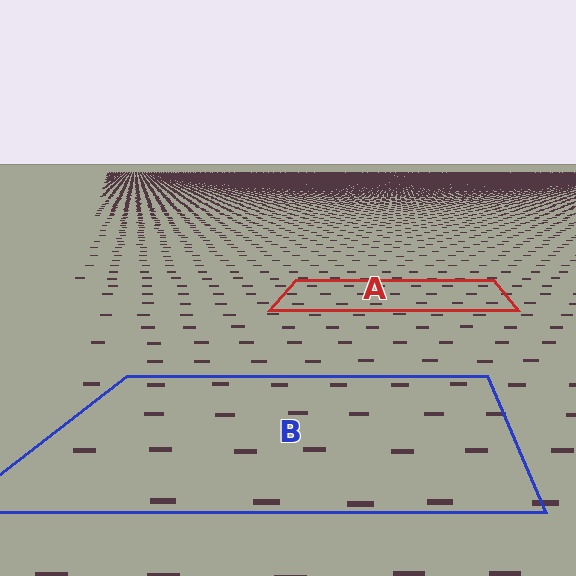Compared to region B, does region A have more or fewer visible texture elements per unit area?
Region A has more texture elements per unit area — they are packed more densely because it is farther away.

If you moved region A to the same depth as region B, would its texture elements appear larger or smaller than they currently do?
They would appear larger. At a closer depth, the same texture elements are projected at a bigger on-screen size.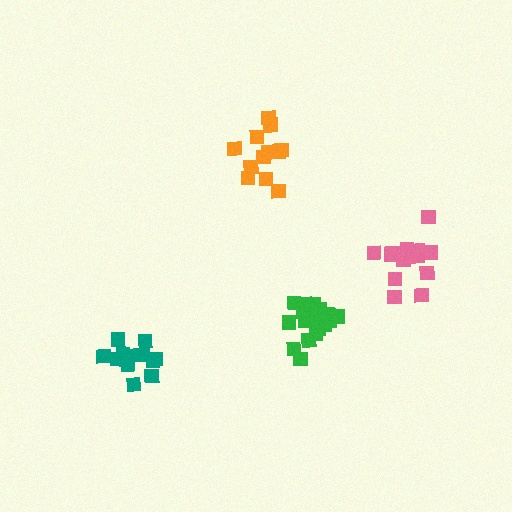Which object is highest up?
The orange cluster is topmost.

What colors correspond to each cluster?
The clusters are colored: orange, green, teal, pink.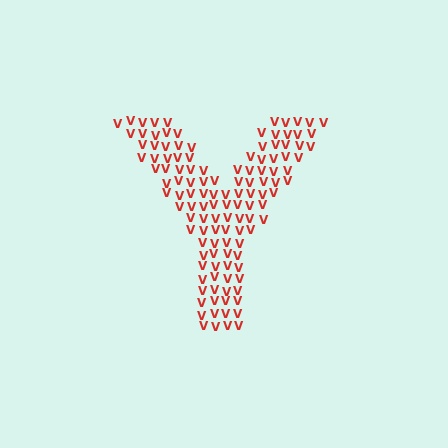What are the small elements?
The small elements are letter V's.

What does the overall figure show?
The overall figure shows the letter Y.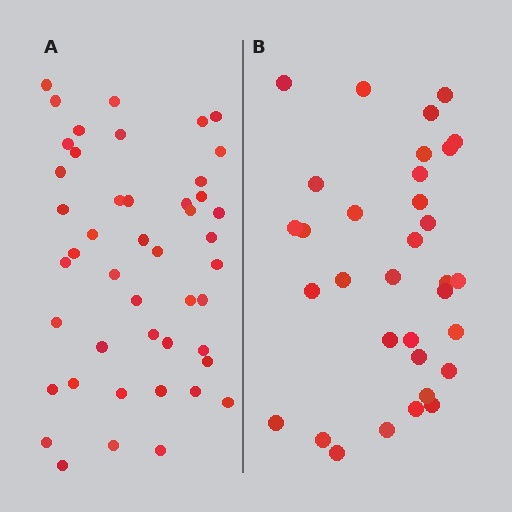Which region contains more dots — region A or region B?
Region A (the left region) has more dots.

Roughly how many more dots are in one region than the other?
Region A has approximately 15 more dots than region B.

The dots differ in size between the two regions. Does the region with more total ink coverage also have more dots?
No. Region B has more total ink coverage because its dots are larger, but region A actually contains more individual dots. Total area can be misleading — the number of items is what matters here.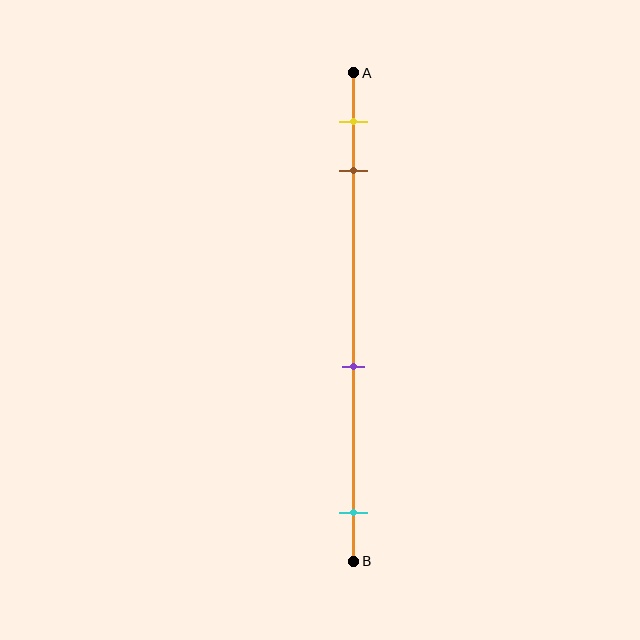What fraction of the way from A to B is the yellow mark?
The yellow mark is approximately 10% (0.1) of the way from A to B.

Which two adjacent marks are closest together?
The yellow and brown marks are the closest adjacent pair.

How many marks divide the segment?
There are 4 marks dividing the segment.